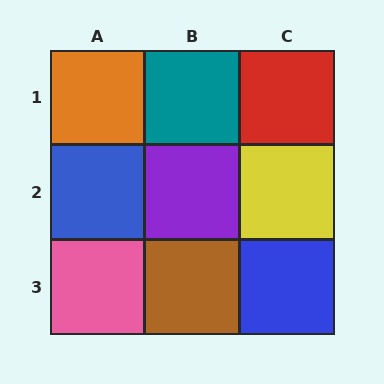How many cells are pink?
1 cell is pink.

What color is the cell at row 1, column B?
Teal.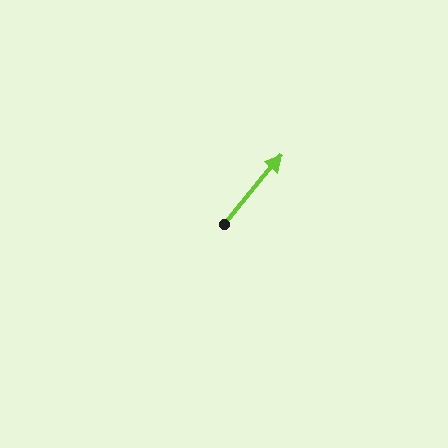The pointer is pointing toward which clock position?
Roughly 1 o'clock.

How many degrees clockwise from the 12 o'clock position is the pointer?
Approximately 40 degrees.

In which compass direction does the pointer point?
Northeast.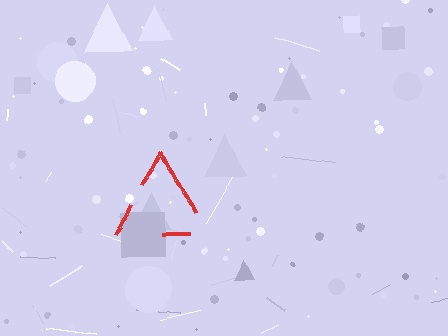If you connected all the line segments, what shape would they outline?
They would outline a triangle.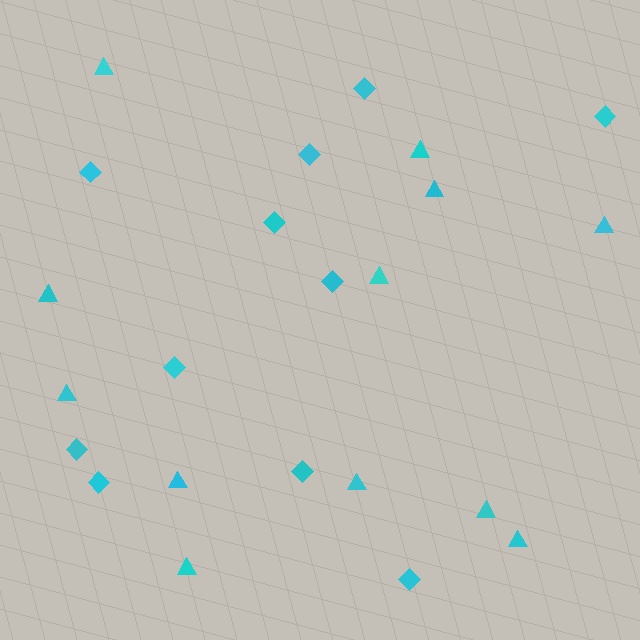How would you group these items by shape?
There are 2 groups: one group of diamonds (11) and one group of triangles (12).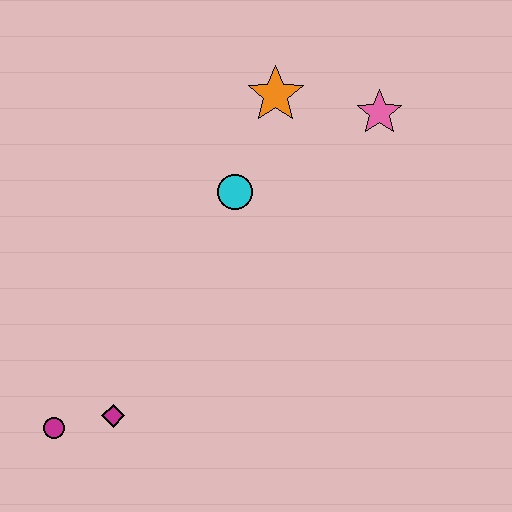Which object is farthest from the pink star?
The magenta circle is farthest from the pink star.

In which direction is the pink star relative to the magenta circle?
The pink star is to the right of the magenta circle.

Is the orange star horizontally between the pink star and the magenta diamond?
Yes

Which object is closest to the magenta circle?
The magenta diamond is closest to the magenta circle.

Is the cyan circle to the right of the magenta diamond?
Yes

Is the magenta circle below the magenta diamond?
Yes